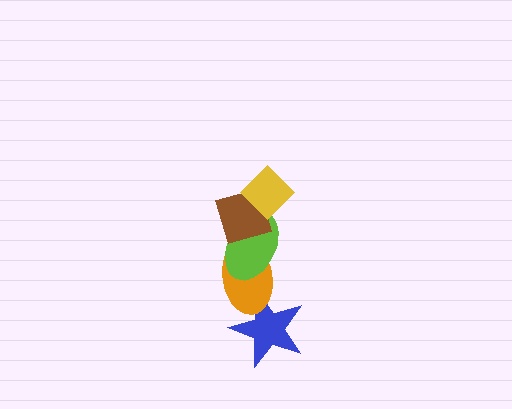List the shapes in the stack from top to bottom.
From top to bottom: the yellow diamond, the brown diamond, the lime ellipse, the orange ellipse, the blue star.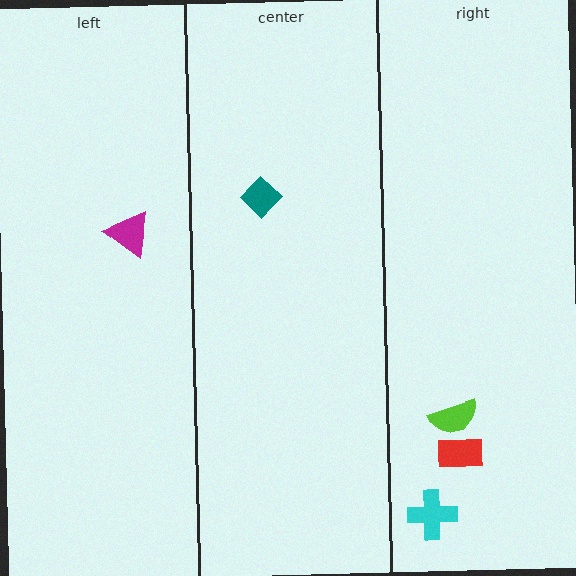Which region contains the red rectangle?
The right region.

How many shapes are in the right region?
3.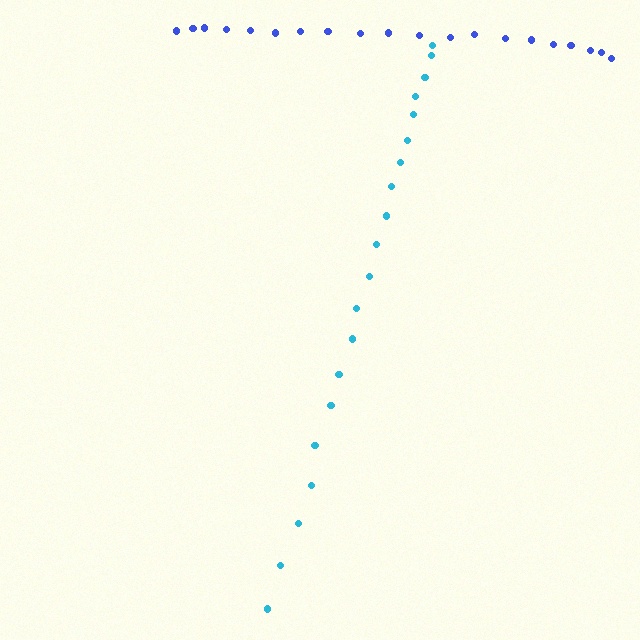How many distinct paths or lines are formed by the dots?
There are 2 distinct paths.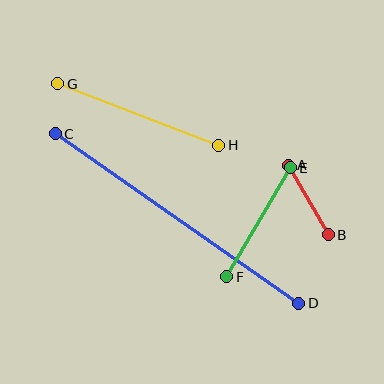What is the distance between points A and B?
The distance is approximately 80 pixels.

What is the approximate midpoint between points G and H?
The midpoint is at approximately (138, 115) pixels.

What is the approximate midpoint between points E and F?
The midpoint is at approximately (259, 222) pixels.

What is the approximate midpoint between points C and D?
The midpoint is at approximately (177, 218) pixels.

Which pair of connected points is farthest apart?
Points C and D are farthest apart.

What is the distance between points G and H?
The distance is approximately 172 pixels.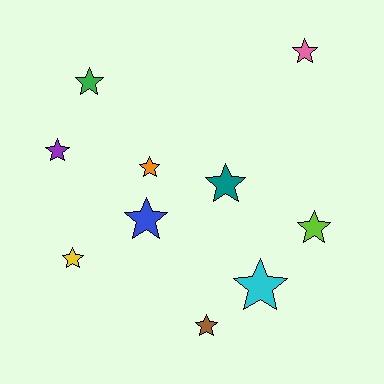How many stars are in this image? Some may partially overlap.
There are 10 stars.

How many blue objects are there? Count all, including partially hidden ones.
There is 1 blue object.